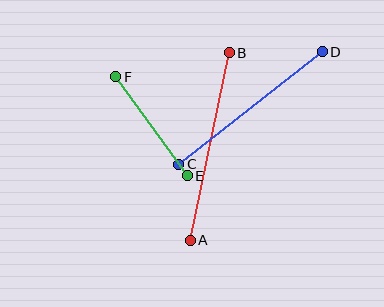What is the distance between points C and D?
The distance is approximately 183 pixels.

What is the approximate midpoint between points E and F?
The midpoint is at approximately (151, 126) pixels.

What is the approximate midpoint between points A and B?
The midpoint is at approximately (210, 147) pixels.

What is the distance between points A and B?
The distance is approximately 191 pixels.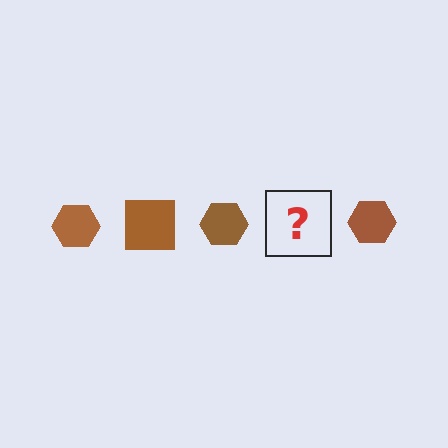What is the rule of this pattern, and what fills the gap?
The rule is that the pattern cycles through hexagon, square shapes in brown. The gap should be filled with a brown square.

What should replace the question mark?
The question mark should be replaced with a brown square.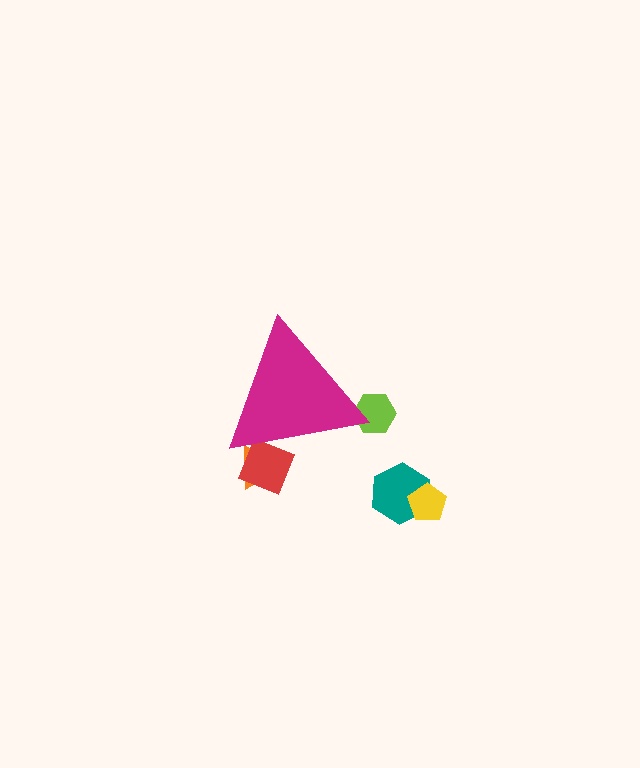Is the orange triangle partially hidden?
Yes, the orange triangle is partially hidden behind the magenta triangle.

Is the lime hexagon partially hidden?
Yes, the lime hexagon is partially hidden behind the magenta triangle.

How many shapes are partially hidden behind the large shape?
3 shapes are partially hidden.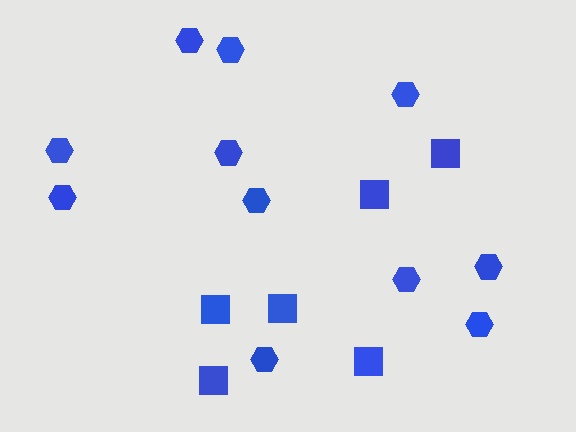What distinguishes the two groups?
There are 2 groups: one group of squares (6) and one group of hexagons (11).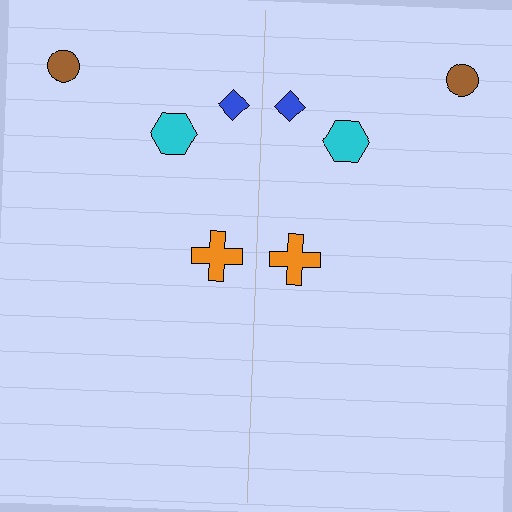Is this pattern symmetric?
Yes, this pattern has bilateral (reflection) symmetry.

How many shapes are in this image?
There are 8 shapes in this image.